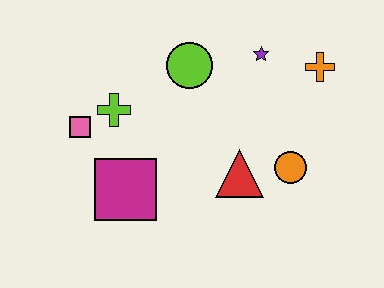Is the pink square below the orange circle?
No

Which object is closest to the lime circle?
The purple star is closest to the lime circle.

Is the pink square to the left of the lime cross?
Yes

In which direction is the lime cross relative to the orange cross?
The lime cross is to the left of the orange cross.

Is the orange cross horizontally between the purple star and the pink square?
No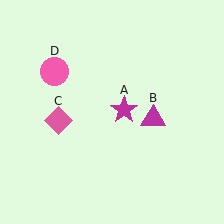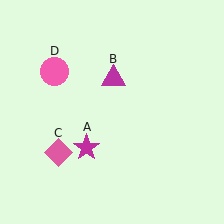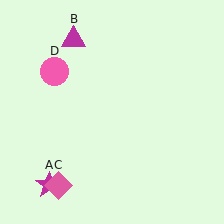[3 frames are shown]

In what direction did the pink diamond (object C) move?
The pink diamond (object C) moved down.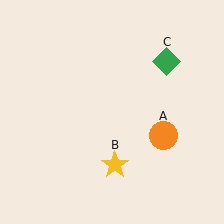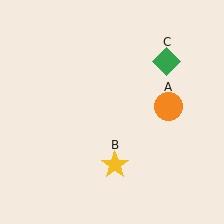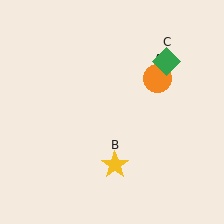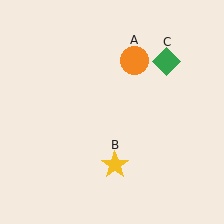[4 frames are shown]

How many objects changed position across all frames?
1 object changed position: orange circle (object A).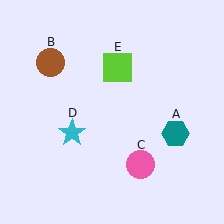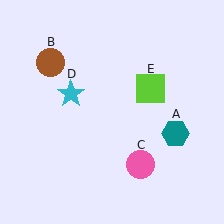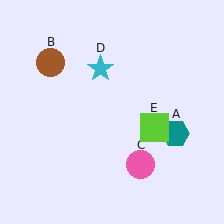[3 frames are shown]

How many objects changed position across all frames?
2 objects changed position: cyan star (object D), lime square (object E).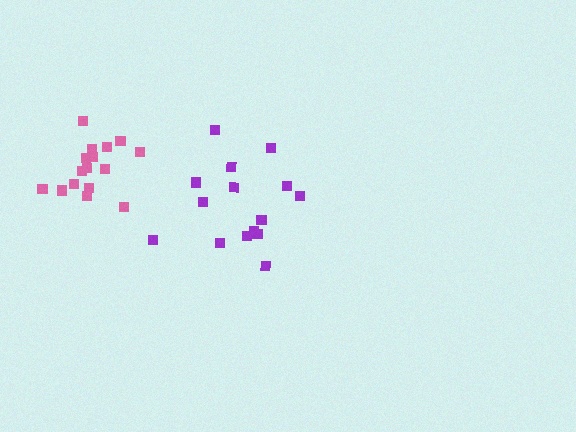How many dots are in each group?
Group 1: 16 dots, Group 2: 15 dots (31 total).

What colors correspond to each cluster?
The clusters are colored: pink, purple.